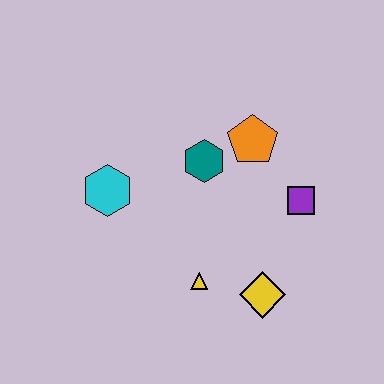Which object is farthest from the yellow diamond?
The cyan hexagon is farthest from the yellow diamond.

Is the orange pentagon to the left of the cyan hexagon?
No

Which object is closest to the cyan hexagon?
The teal hexagon is closest to the cyan hexagon.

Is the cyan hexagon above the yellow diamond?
Yes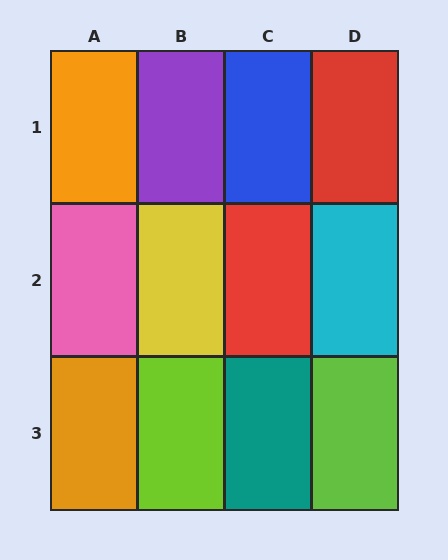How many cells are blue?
1 cell is blue.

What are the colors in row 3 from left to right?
Orange, lime, teal, lime.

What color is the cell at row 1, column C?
Blue.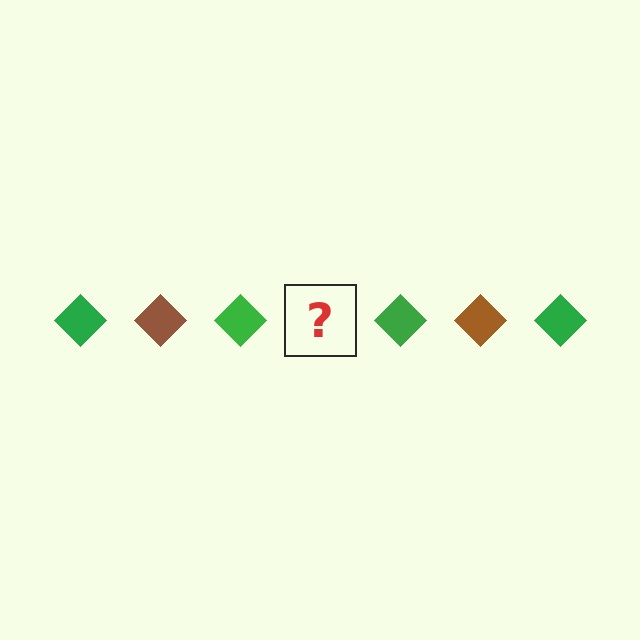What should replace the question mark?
The question mark should be replaced with a brown diamond.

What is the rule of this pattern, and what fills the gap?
The rule is that the pattern cycles through green, brown diamonds. The gap should be filled with a brown diamond.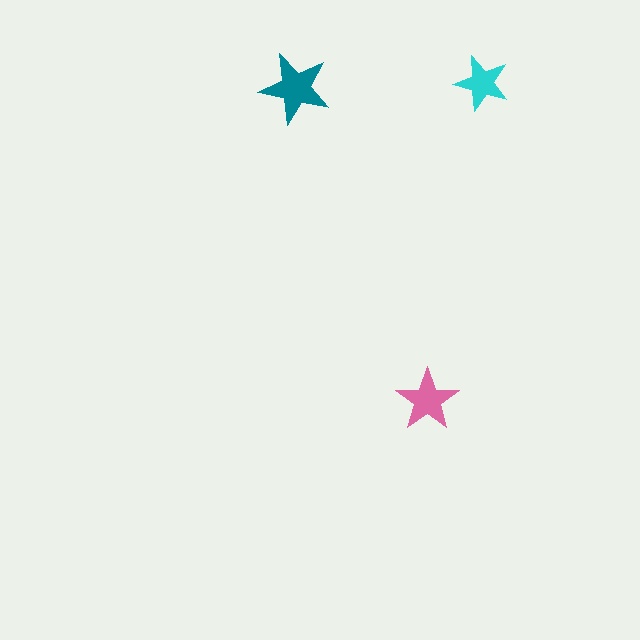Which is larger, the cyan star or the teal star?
The teal one.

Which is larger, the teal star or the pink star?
The teal one.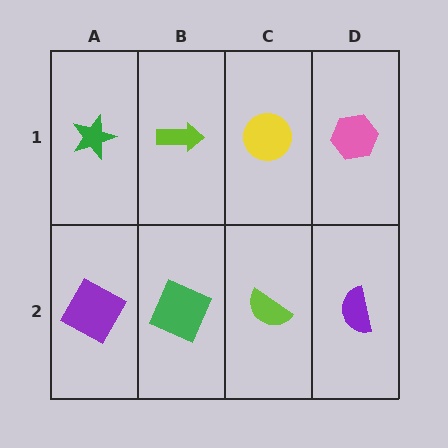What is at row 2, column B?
A green square.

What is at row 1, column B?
A lime arrow.